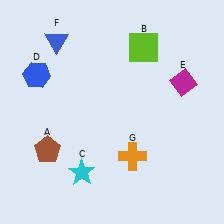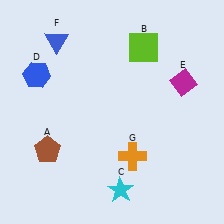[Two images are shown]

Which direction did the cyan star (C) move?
The cyan star (C) moved right.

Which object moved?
The cyan star (C) moved right.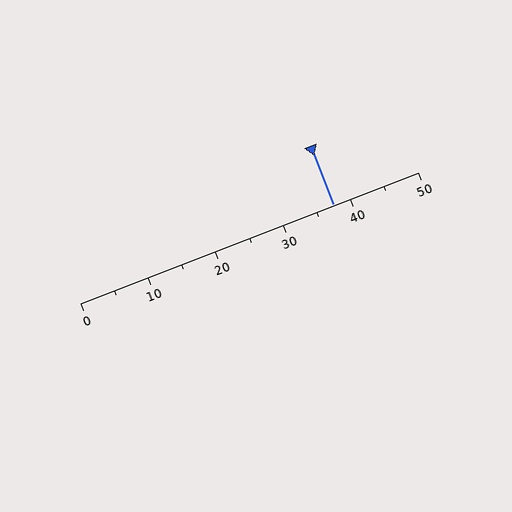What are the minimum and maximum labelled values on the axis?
The axis runs from 0 to 50.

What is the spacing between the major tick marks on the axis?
The major ticks are spaced 10 apart.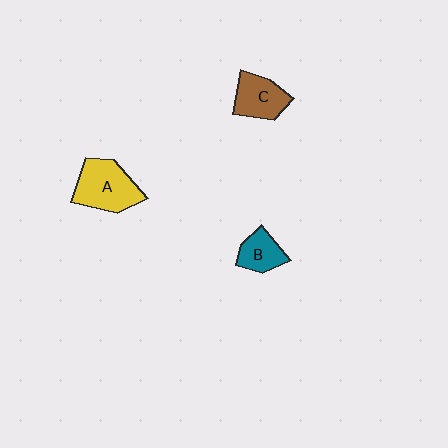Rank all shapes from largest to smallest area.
From largest to smallest: A (yellow), C (brown), B (teal).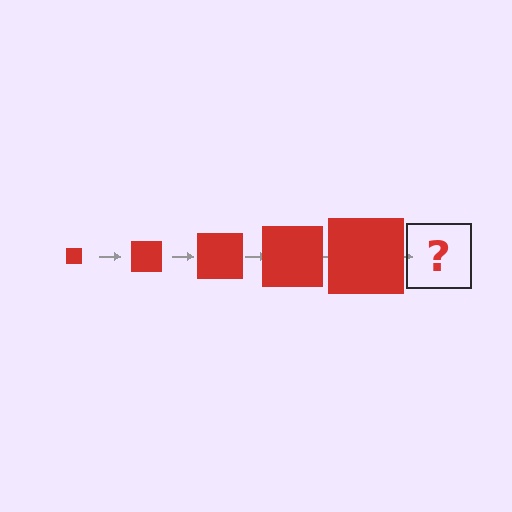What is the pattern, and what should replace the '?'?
The pattern is that the square gets progressively larger each step. The '?' should be a red square, larger than the previous one.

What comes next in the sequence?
The next element should be a red square, larger than the previous one.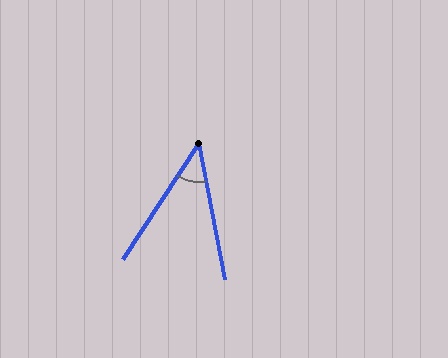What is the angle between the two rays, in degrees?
Approximately 44 degrees.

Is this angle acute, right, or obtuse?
It is acute.